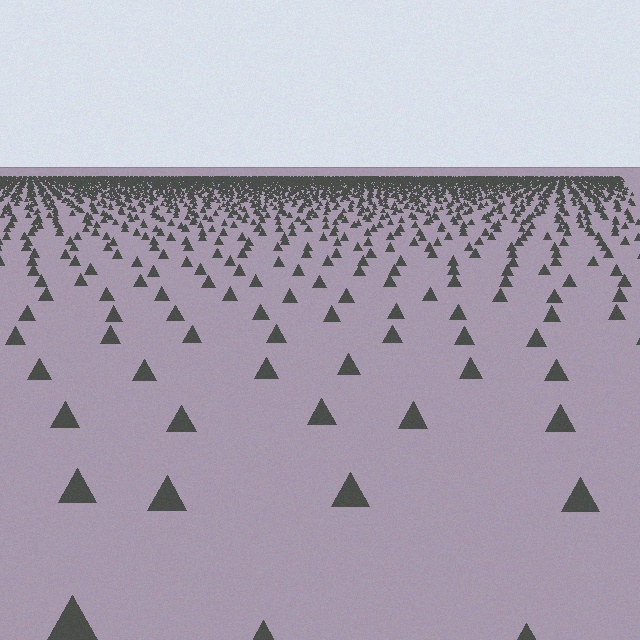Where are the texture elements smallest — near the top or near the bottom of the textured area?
Near the top.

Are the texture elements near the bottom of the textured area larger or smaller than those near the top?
Larger. Near the bottom, elements are closer to the viewer and appear at a bigger on-screen size.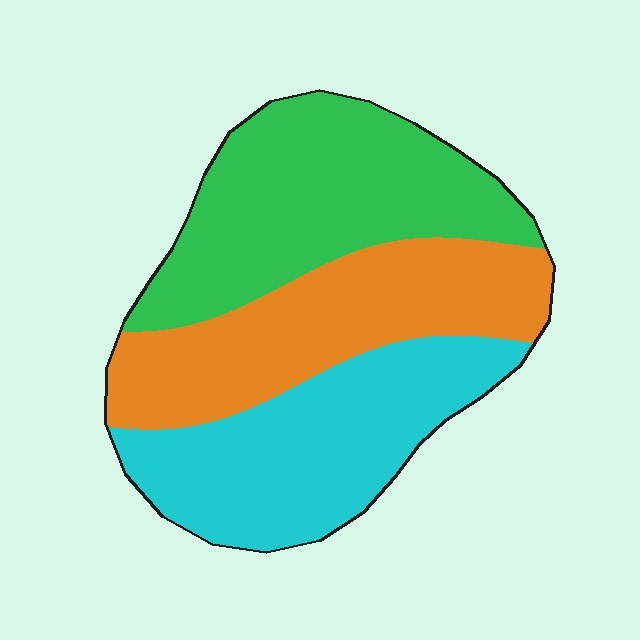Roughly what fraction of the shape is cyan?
Cyan covers roughly 35% of the shape.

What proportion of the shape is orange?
Orange takes up about one third (1/3) of the shape.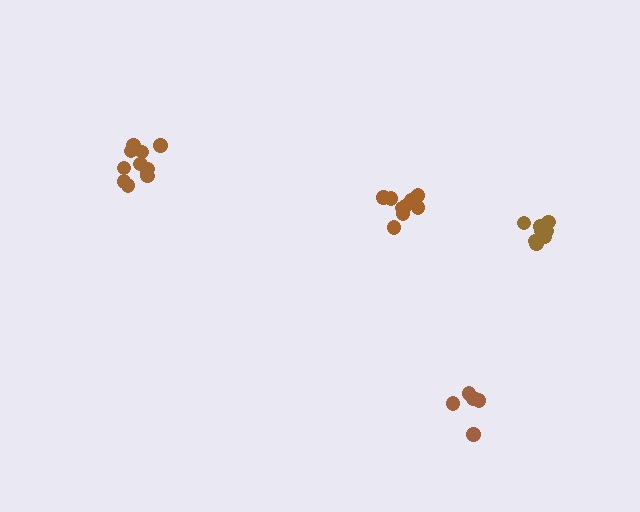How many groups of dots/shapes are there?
There are 4 groups.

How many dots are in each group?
Group 1: 8 dots, Group 2: 5 dots, Group 3: 11 dots, Group 4: 10 dots (34 total).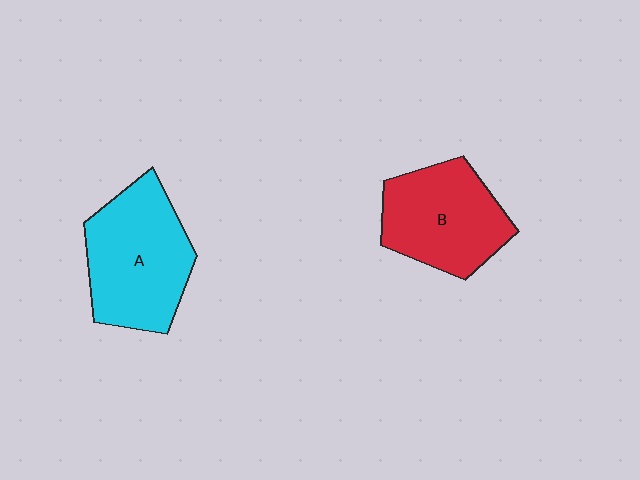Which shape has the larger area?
Shape A (cyan).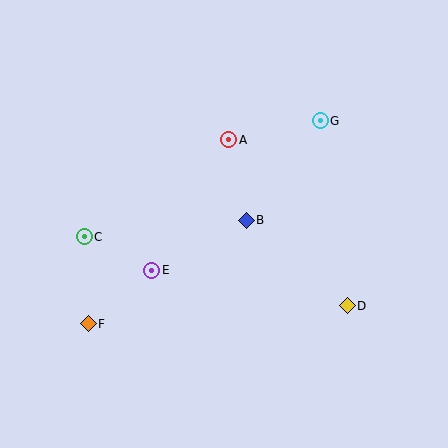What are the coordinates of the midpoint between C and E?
The midpoint between C and E is at (118, 254).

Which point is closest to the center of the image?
Point B at (246, 220) is closest to the center.